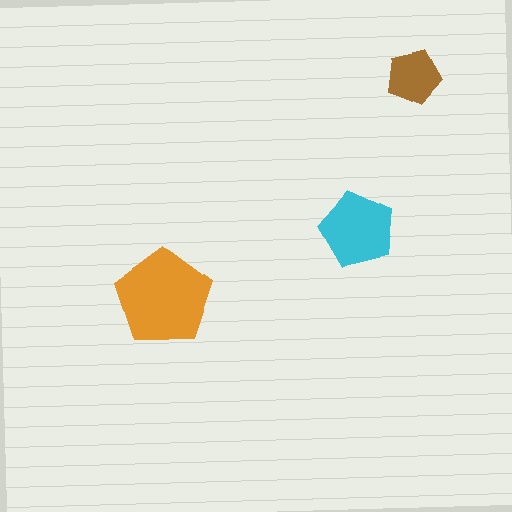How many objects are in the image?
There are 3 objects in the image.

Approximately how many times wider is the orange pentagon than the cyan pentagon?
About 1.5 times wider.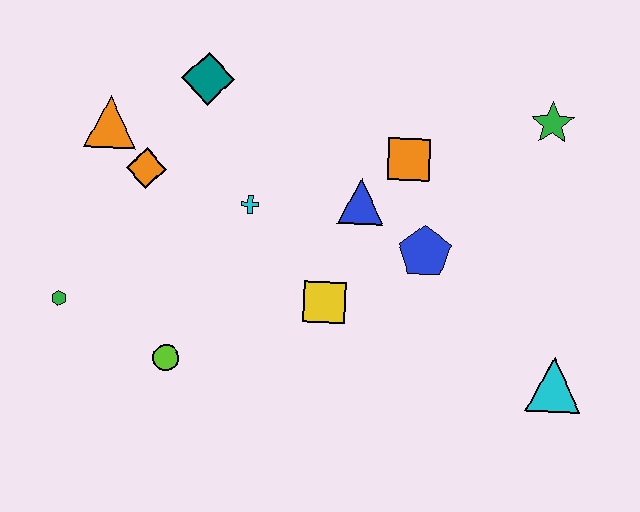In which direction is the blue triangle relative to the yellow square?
The blue triangle is above the yellow square.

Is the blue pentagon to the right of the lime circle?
Yes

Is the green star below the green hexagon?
No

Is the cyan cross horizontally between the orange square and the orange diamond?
Yes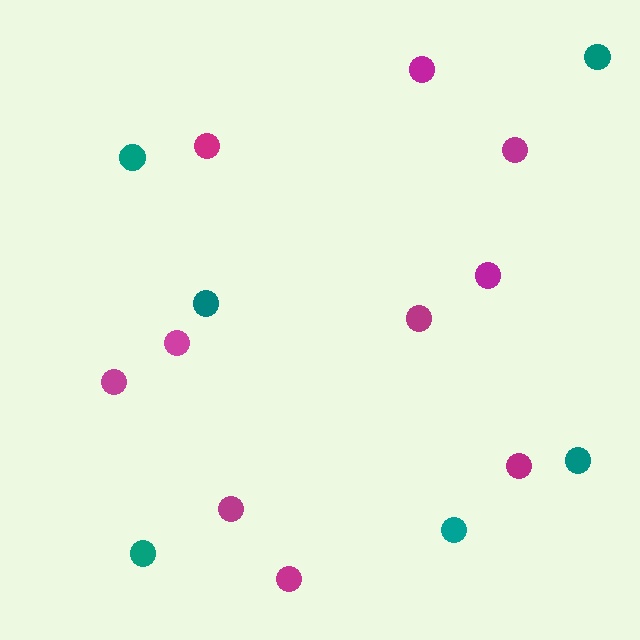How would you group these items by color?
There are 2 groups: one group of teal circles (6) and one group of magenta circles (10).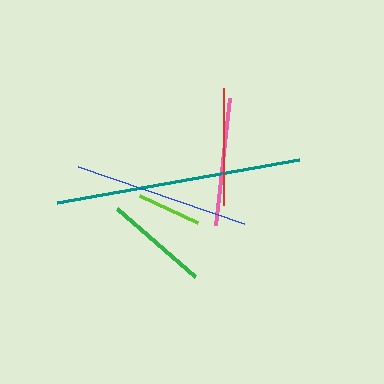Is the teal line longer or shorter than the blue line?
The teal line is longer than the blue line.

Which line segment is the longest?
The teal line is the longest at approximately 246 pixels.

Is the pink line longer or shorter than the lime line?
The pink line is longer than the lime line.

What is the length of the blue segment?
The blue segment is approximately 176 pixels long.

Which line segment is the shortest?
The lime line is the shortest at approximately 63 pixels.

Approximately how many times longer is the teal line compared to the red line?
The teal line is approximately 2.1 times the length of the red line.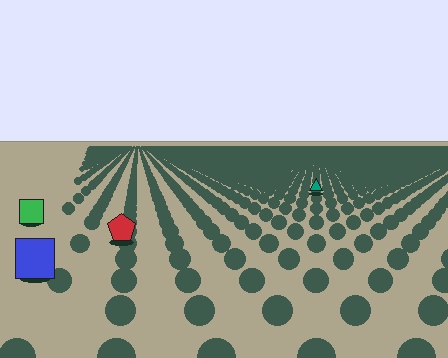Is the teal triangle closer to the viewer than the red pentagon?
No. The red pentagon is closer — you can tell from the texture gradient: the ground texture is coarser near it.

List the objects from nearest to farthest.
From nearest to farthest: the blue square, the red pentagon, the green square, the teal triangle.